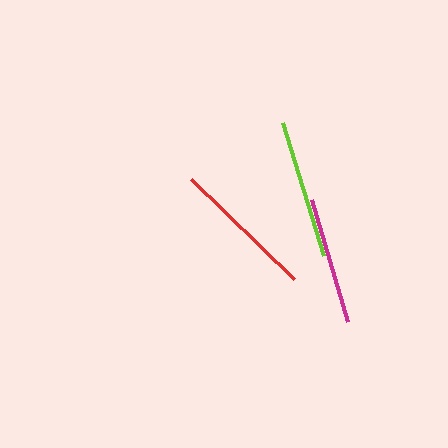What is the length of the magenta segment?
The magenta segment is approximately 128 pixels long.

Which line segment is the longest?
The red line is the longest at approximately 142 pixels.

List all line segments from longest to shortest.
From longest to shortest: red, lime, magenta.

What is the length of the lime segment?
The lime segment is approximately 140 pixels long.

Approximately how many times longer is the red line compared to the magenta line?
The red line is approximately 1.1 times the length of the magenta line.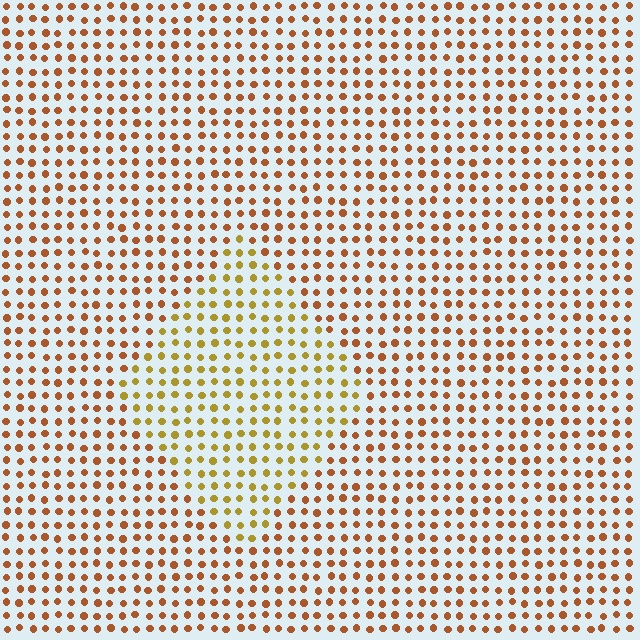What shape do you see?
I see a diamond.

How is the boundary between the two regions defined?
The boundary is defined purely by a slight shift in hue (about 31 degrees). Spacing, size, and orientation are identical on both sides.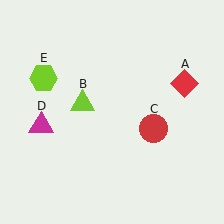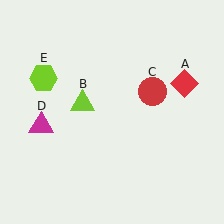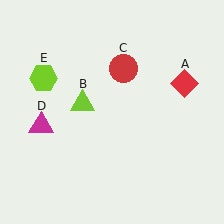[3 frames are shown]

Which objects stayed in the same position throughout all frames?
Red diamond (object A) and lime triangle (object B) and magenta triangle (object D) and lime hexagon (object E) remained stationary.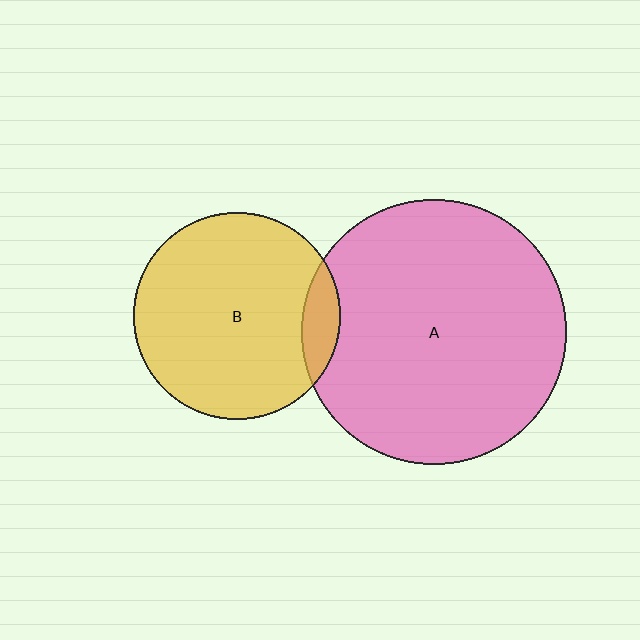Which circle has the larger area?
Circle A (pink).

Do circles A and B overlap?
Yes.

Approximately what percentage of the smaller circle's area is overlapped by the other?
Approximately 10%.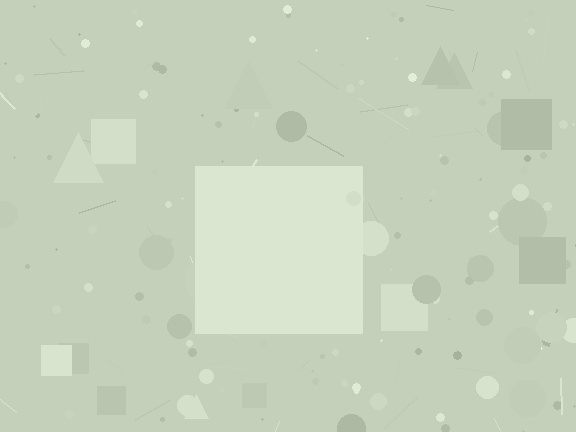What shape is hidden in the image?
A square is hidden in the image.